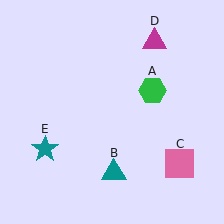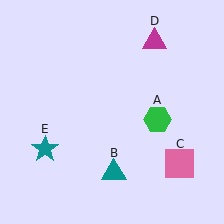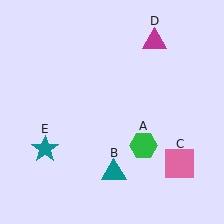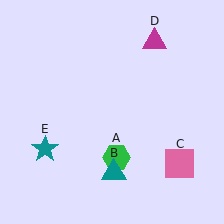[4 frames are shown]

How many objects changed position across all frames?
1 object changed position: green hexagon (object A).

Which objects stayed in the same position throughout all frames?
Teal triangle (object B) and pink square (object C) and magenta triangle (object D) and teal star (object E) remained stationary.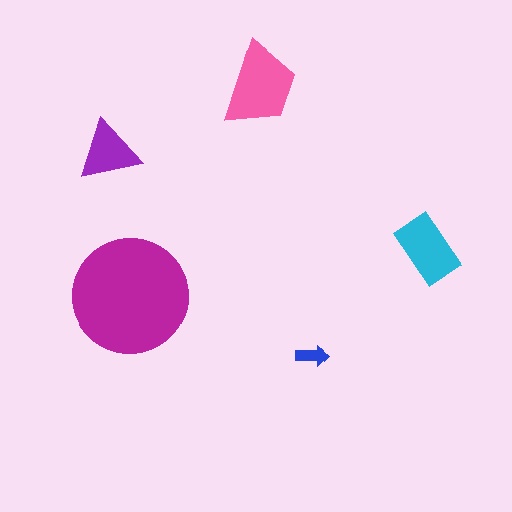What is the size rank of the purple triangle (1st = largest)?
4th.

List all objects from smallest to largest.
The blue arrow, the purple triangle, the cyan rectangle, the pink trapezoid, the magenta circle.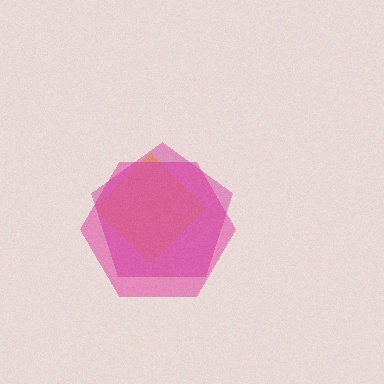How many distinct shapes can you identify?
There are 3 distinct shapes: a yellow diamond, a pink hexagon, a magenta pentagon.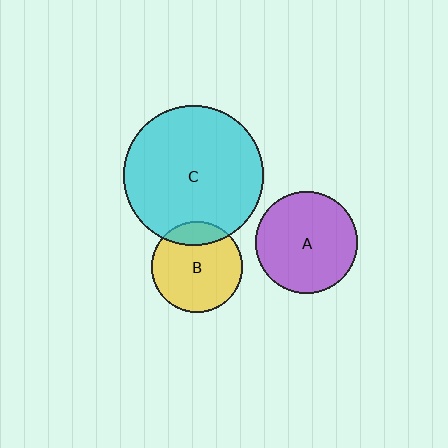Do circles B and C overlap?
Yes.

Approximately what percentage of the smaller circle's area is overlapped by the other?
Approximately 20%.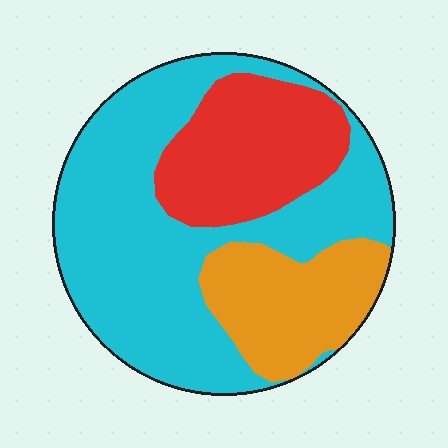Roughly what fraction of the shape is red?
Red covers around 25% of the shape.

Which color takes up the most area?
Cyan, at roughly 55%.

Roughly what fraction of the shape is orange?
Orange takes up about one fifth (1/5) of the shape.